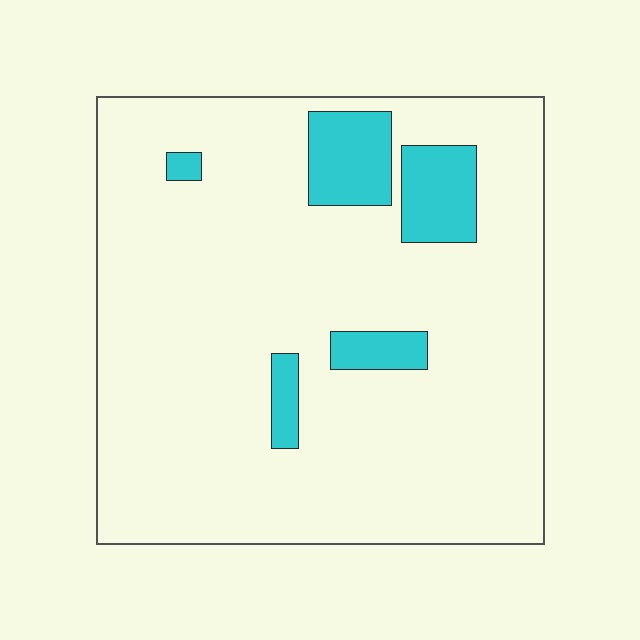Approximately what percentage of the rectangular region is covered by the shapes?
Approximately 10%.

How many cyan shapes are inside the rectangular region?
5.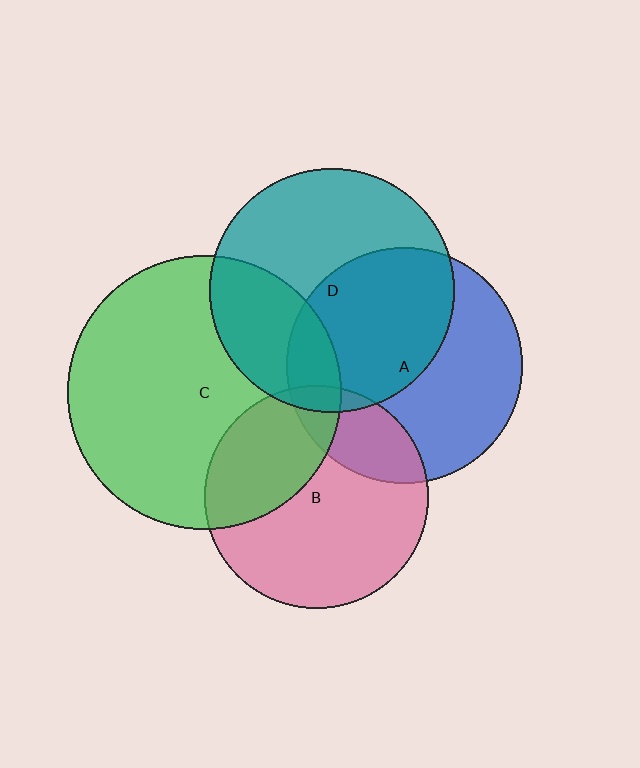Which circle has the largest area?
Circle C (green).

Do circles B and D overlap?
Yes.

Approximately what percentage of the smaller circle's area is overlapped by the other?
Approximately 5%.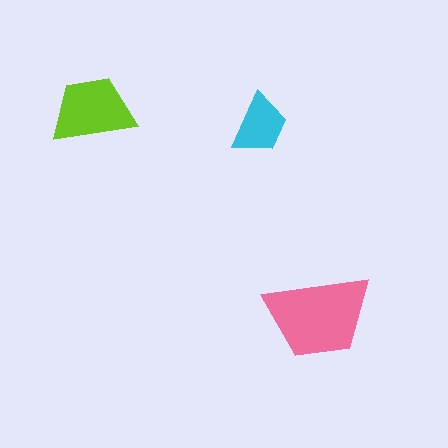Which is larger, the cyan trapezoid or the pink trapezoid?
The pink one.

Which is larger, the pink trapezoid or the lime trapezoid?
The pink one.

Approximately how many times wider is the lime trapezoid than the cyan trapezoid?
About 1.5 times wider.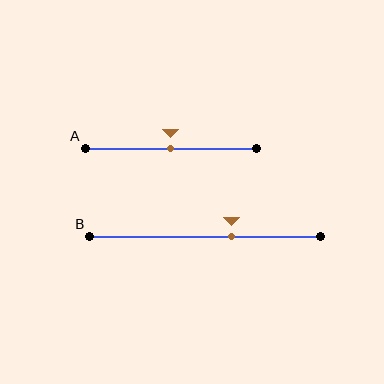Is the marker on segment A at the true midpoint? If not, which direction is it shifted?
Yes, the marker on segment A is at the true midpoint.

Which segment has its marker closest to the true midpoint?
Segment A has its marker closest to the true midpoint.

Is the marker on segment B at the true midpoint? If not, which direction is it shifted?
No, the marker on segment B is shifted to the right by about 11% of the segment length.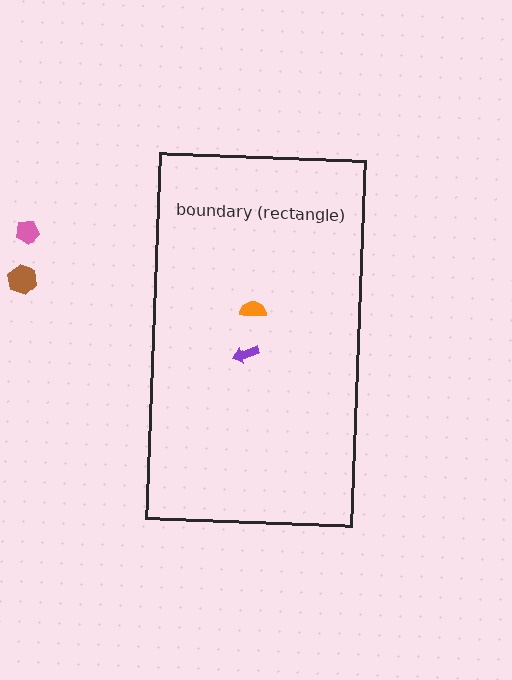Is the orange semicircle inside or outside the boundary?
Inside.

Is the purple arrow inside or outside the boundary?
Inside.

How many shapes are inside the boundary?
2 inside, 2 outside.